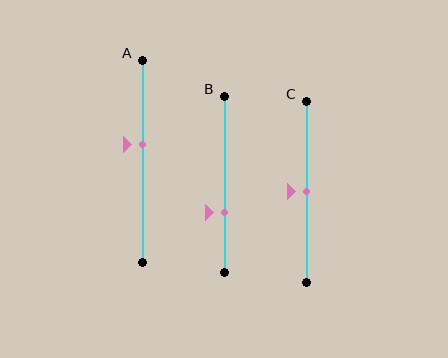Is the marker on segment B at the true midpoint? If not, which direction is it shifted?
No, the marker on segment B is shifted downward by about 16% of the segment length.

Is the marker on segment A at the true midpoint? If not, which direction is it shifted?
No, the marker on segment A is shifted upward by about 9% of the segment length.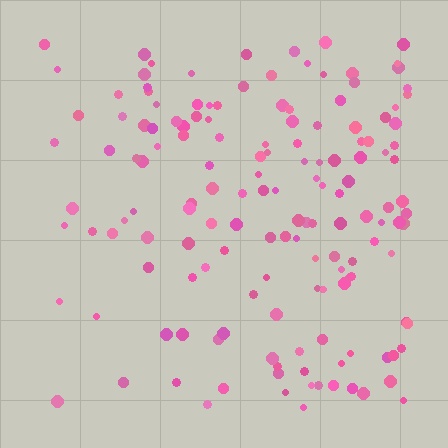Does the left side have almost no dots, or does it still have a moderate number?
Still a moderate number, just noticeably fewer than the right.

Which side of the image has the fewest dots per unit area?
The left.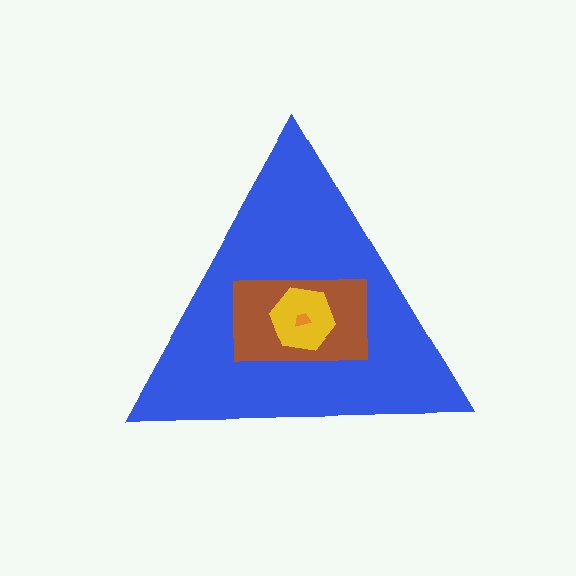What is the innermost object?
The orange trapezoid.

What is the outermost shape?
The blue triangle.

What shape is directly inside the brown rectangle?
The yellow hexagon.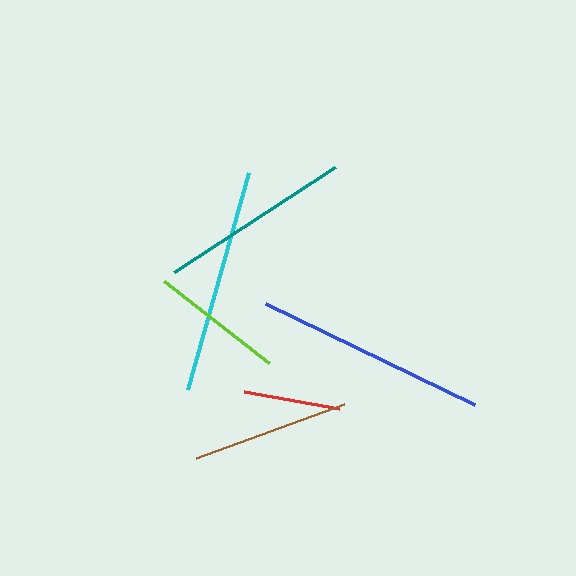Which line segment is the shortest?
The red line is the shortest at approximately 97 pixels.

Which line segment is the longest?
The blue line is the longest at approximately 232 pixels.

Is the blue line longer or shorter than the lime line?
The blue line is longer than the lime line.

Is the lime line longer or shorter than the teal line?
The teal line is longer than the lime line.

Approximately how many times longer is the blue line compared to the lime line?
The blue line is approximately 1.7 times the length of the lime line.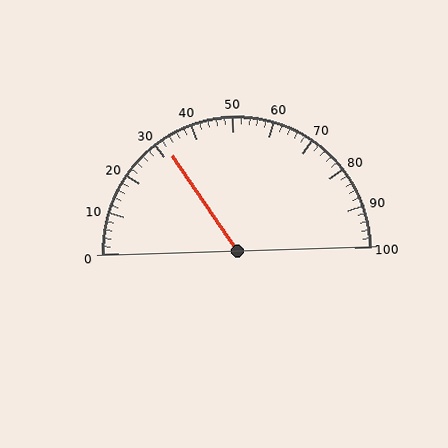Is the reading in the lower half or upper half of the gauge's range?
The reading is in the lower half of the range (0 to 100).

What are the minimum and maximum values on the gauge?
The gauge ranges from 0 to 100.